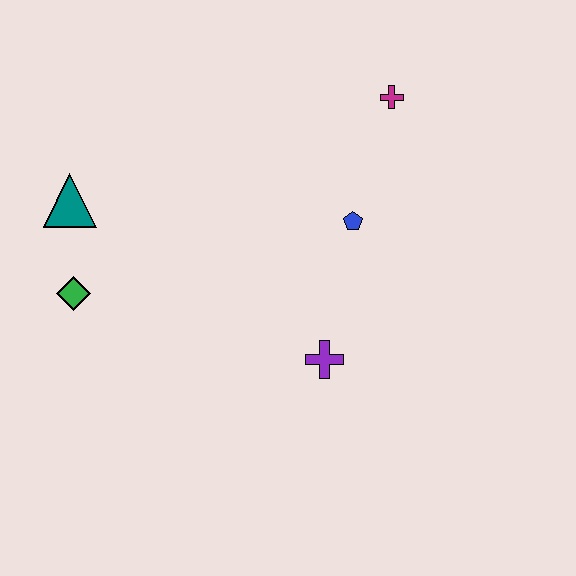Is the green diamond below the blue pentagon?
Yes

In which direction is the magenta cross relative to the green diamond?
The magenta cross is to the right of the green diamond.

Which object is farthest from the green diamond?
The magenta cross is farthest from the green diamond.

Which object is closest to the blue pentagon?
The magenta cross is closest to the blue pentagon.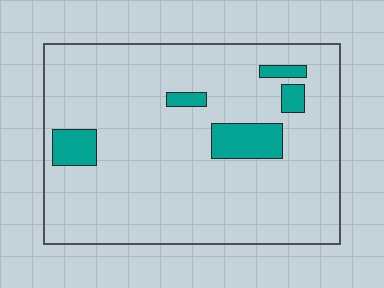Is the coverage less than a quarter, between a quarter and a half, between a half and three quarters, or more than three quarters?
Less than a quarter.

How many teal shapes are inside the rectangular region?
5.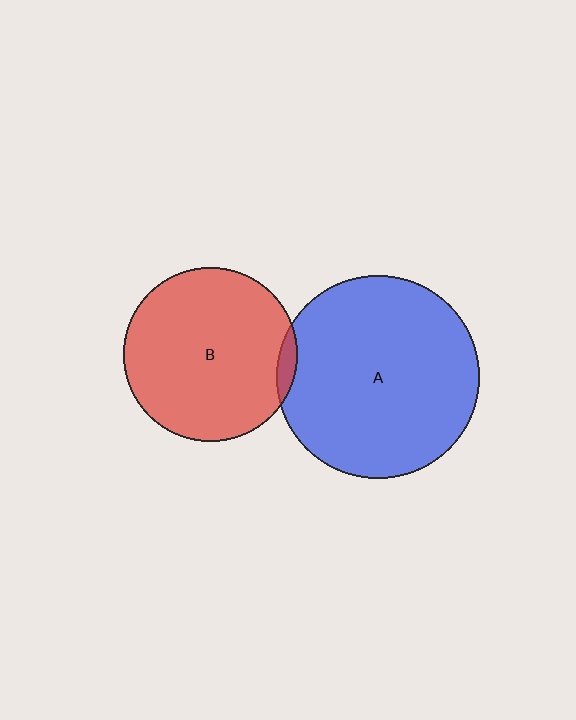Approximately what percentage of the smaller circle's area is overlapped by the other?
Approximately 5%.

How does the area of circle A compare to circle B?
Approximately 1.4 times.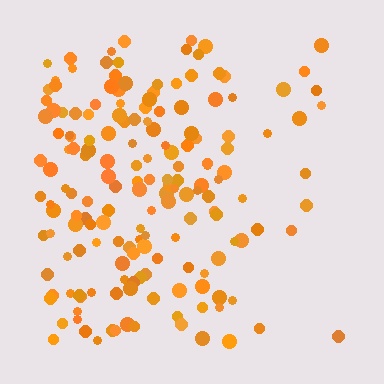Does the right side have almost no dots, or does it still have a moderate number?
Still a moderate number, just noticeably fewer than the left.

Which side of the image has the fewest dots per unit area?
The right.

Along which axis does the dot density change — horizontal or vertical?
Horizontal.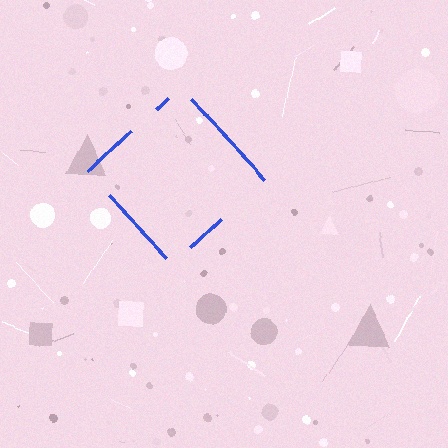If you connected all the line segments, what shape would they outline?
They would outline a diamond.